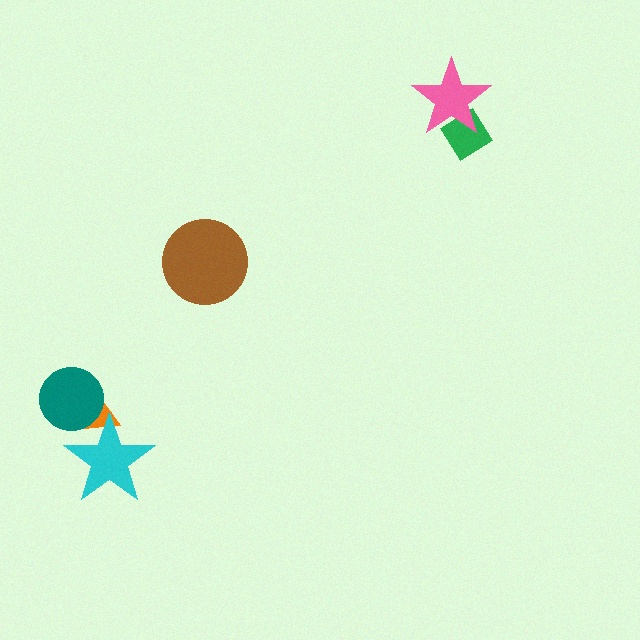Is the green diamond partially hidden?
Yes, it is partially covered by another shape.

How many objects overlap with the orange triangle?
2 objects overlap with the orange triangle.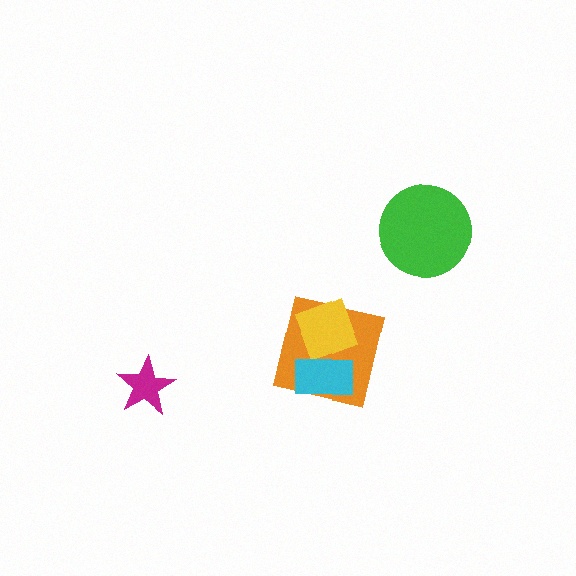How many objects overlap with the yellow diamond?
2 objects overlap with the yellow diamond.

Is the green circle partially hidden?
No, no other shape covers it.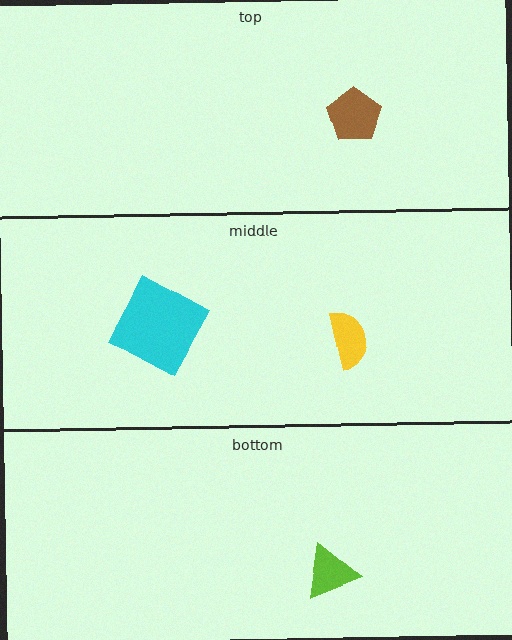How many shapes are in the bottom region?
1.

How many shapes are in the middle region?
2.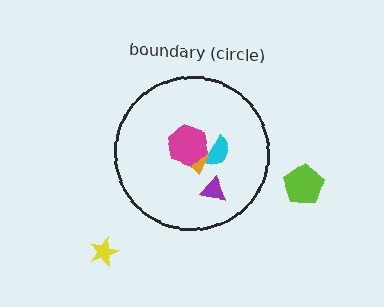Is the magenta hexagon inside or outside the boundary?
Inside.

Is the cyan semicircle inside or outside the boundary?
Inside.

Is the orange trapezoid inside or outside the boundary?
Inside.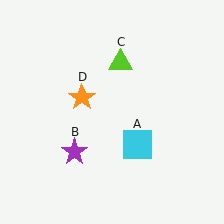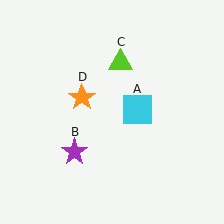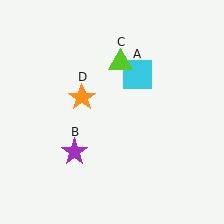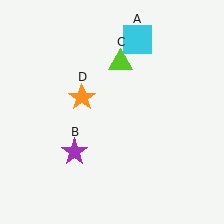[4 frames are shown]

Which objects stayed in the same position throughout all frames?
Purple star (object B) and lime triangle (object C) and orange star (object D) remained stationary.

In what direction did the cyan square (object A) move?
The cyan square (object A) moved up.